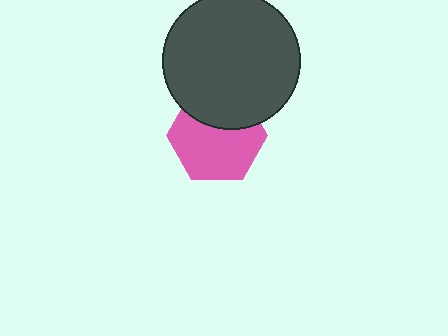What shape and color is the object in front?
The object in front is a dark gray circle.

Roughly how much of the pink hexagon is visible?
Most of it is visible (roughly 66%).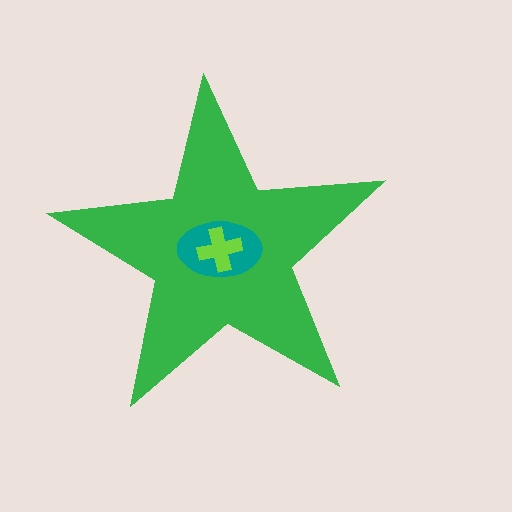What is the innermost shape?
The lime cross.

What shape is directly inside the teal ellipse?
The lime cross.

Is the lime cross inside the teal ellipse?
Yes.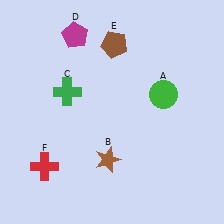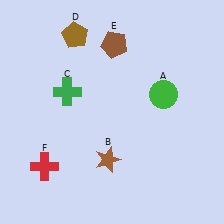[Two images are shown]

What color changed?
The pentagon (D) changed from magenta in Image 1 to brown in Image 2.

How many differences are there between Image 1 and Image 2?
There is 1 difference between the two images.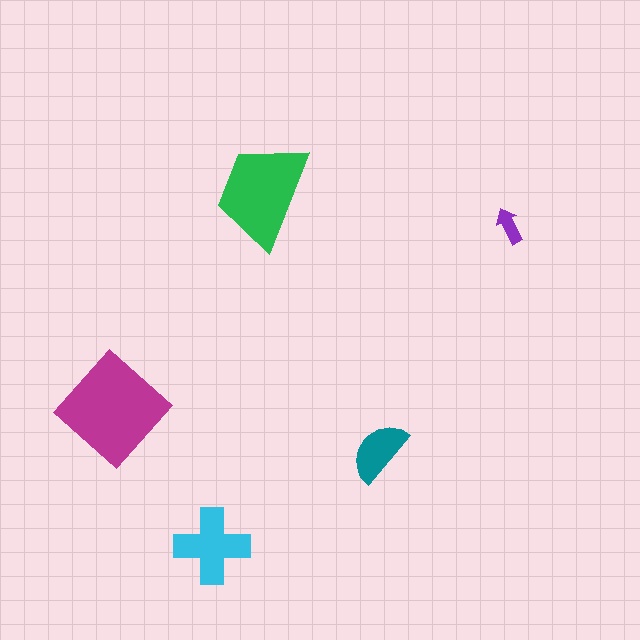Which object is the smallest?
The purple arrow.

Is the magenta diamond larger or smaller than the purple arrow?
Larger.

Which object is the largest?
The magenta diamond.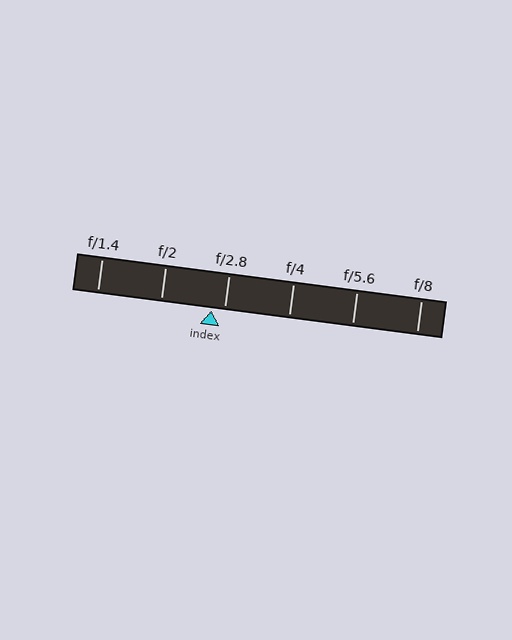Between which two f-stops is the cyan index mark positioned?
The index mark is between f/2 and f/2.8.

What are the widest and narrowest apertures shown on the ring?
The widest aperture shown is f/1.4 and the narrowest is f/8.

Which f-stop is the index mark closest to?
The index mark is closest to f/2.8.